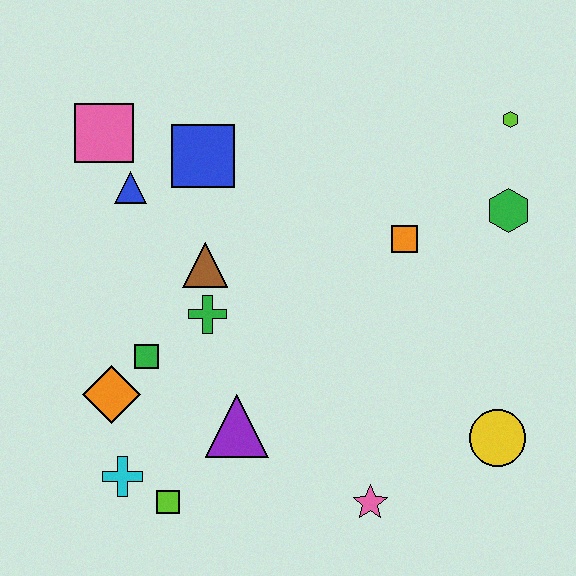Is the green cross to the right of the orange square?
No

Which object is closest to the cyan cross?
The lime square is closest to the cyan cross.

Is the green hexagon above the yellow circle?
Yes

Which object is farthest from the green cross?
The lime hexagon is farthest from the green cross.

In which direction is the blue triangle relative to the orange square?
The blue triangle is to the left of the orange square.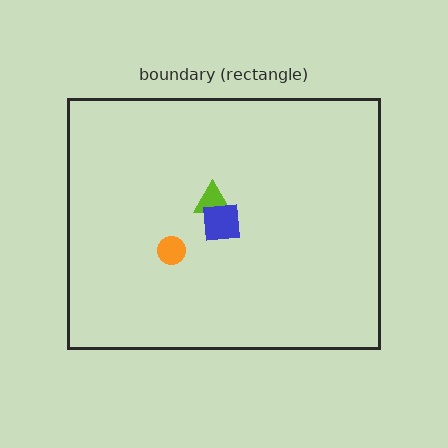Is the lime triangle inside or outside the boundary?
Inside.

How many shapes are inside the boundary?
3 inside, 0 outside.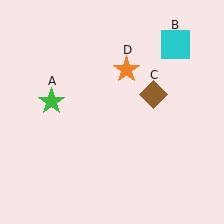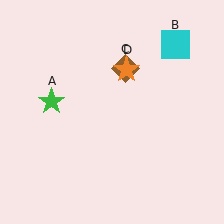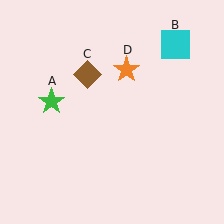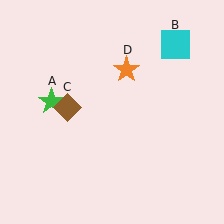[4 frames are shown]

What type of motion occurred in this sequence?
The brown diamond (object C) rotated counterclockwise around the center of the scene.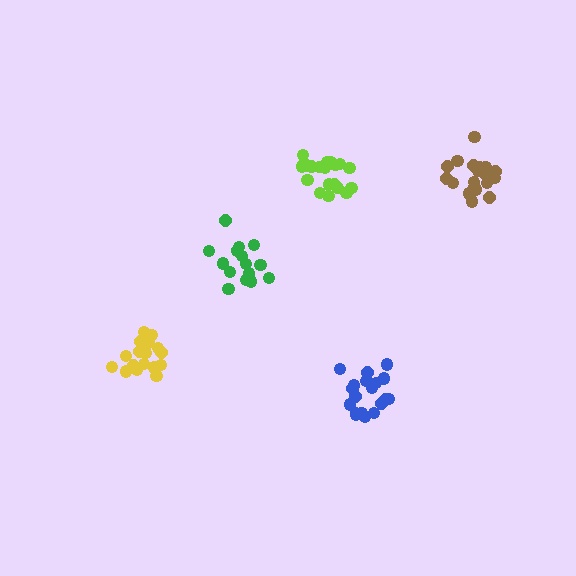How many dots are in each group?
Group 1: 19 dots, Group 2: 18 dots, Group 3: 19 dots, Group 4: 20 dots, Group 5: 20 dots (96 total).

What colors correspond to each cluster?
The clusters are colored: blue, green, brown, lime, yellow.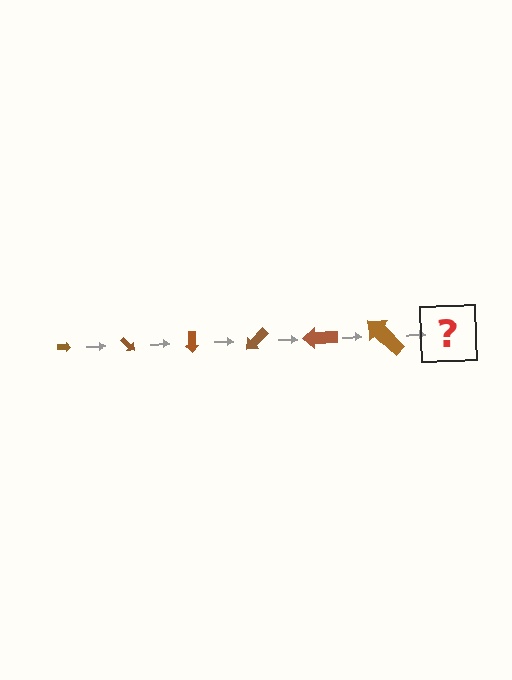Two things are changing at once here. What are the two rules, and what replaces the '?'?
The two rules are that the arrow grows larger each step and it rotates 45 degrees each step. The '?' should be an arrow, larger than the previous one and rotated 270 degrees from the start.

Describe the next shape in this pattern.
It should be an arrow, larger than the previous one and rotated 270 degrees from the start.